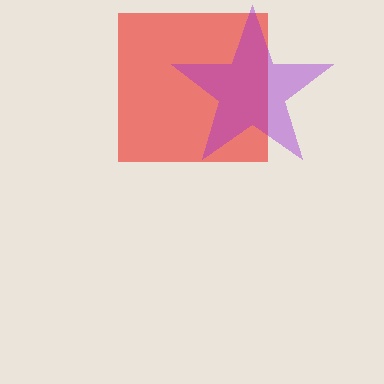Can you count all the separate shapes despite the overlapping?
Yes, there are 2 separate shapes.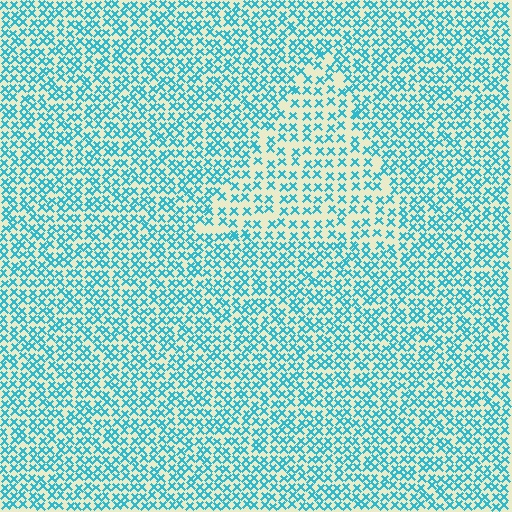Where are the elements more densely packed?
The elements are more densely packed outside the triangle boundary.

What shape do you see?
I see a triangle.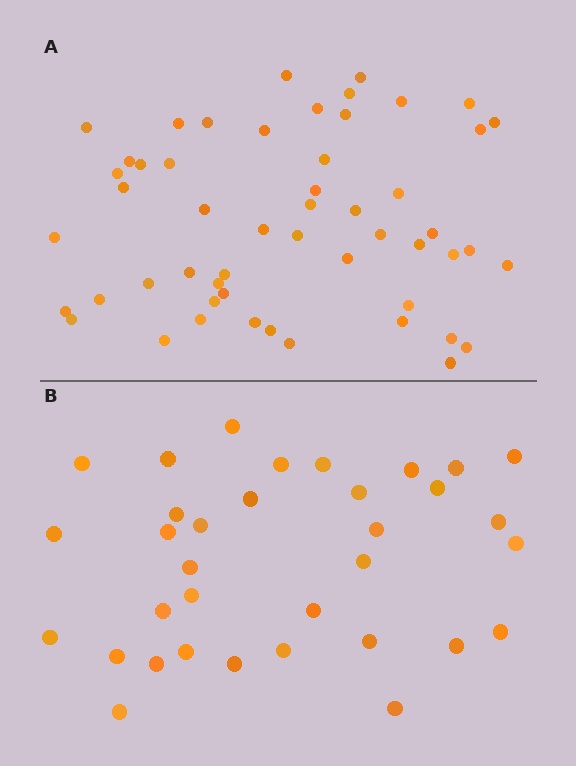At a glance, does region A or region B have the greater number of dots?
Region A (the top region) has more dots.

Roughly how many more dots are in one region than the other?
Region A has approximately 20 more dots than region B.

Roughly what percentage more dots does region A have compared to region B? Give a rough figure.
About 55% more.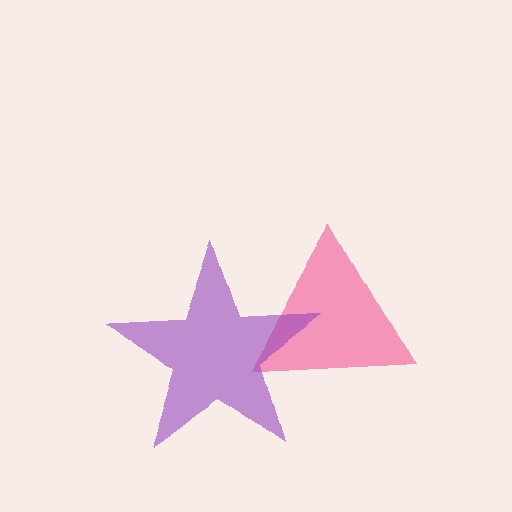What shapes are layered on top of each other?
The layered shapes are: a pink triangle, a purple star.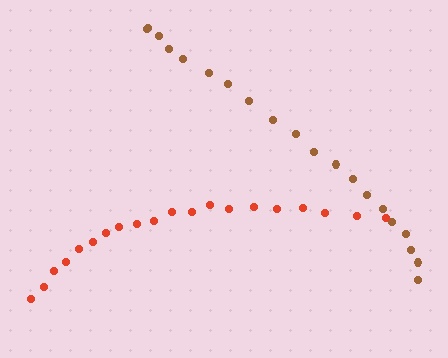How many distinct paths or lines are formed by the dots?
There are 2 distinct paths.